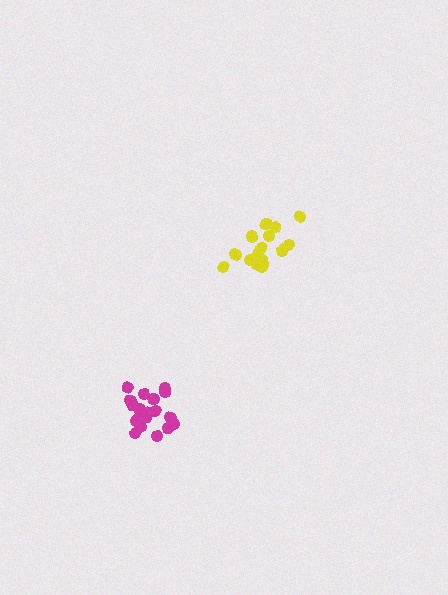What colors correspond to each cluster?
The clusters are colored: magenta, yellow.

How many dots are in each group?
Group 1: 20 dots, Group 2: 17 dots (37 total).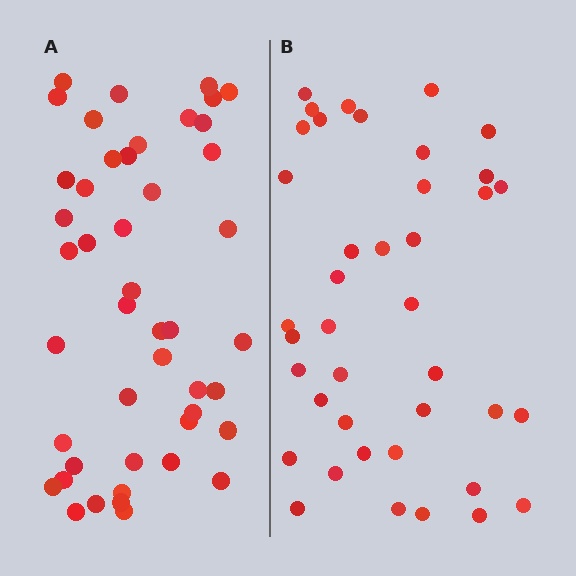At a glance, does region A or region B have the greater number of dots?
Region A (the left region) has more dots.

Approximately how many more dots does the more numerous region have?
Region A has about 6 more dots than region B.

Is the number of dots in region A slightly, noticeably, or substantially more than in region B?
Region A has only slightly more — the two regions are fairly close. The ratio is roughly 1.1 to 1.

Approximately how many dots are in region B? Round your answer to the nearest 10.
About 40 dots.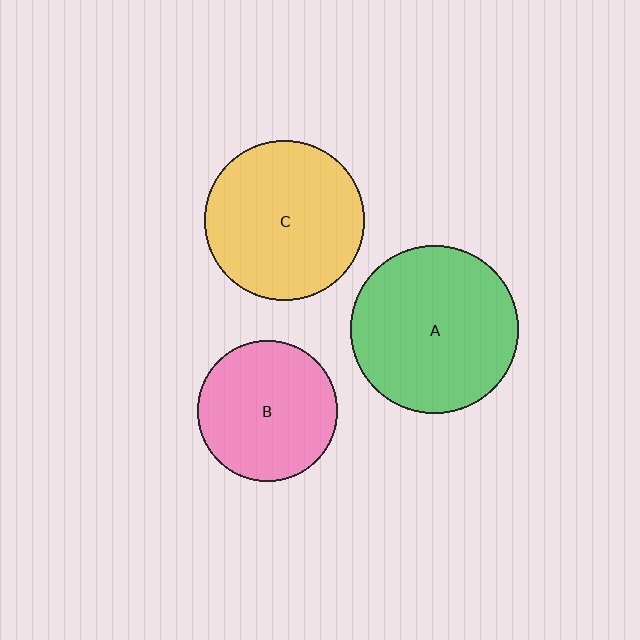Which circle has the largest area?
Circle A (green).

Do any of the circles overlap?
No, none of the circles overlap.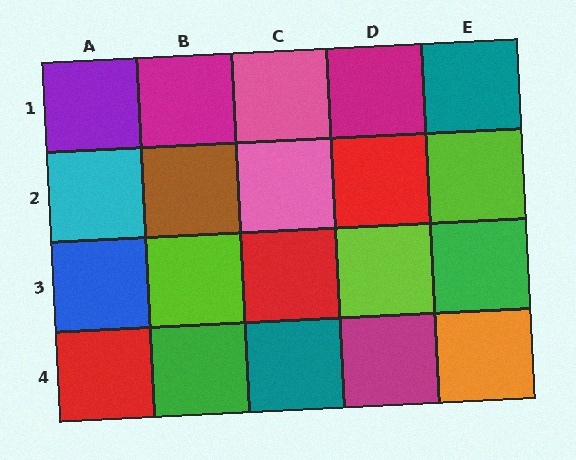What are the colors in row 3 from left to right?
Blue, lime, red, lime, green.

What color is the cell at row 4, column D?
Magenta.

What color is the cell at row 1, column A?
Purple.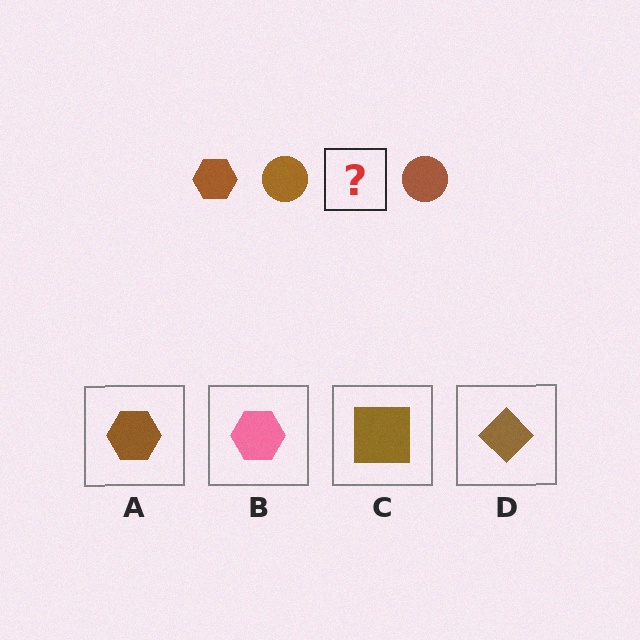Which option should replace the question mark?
Option A.